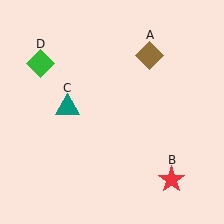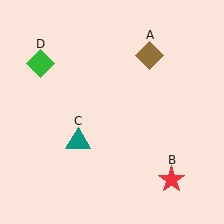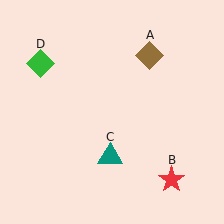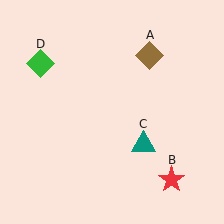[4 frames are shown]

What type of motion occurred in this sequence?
The teal triangle (object C) rotated counterclockwise around the center of the scene.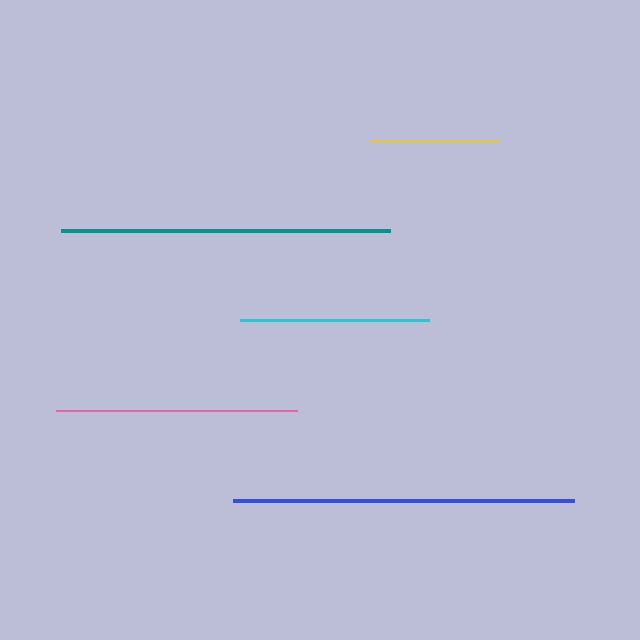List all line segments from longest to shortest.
From longest to shortest: blue, teal, pink, cyan, yellow.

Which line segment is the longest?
The blue line is the longest at approximately 341 pixels.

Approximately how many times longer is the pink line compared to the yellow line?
The pink line is approximately 1.9 times the length of the yellow line.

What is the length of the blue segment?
The blue segment is approximately 341 pixels long.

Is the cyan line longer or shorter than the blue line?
The blue line is longer than the cyan line.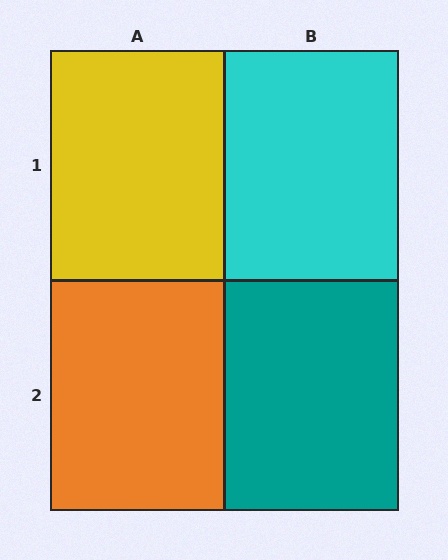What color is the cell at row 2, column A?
Orange.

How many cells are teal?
1 cell is teal.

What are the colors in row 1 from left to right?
Yellow, cyan.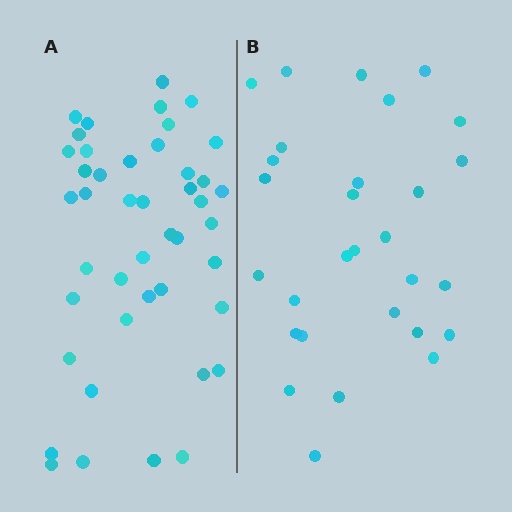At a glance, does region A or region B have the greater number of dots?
Region A (the left region) has more dots.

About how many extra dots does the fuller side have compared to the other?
Region A has approximately 15 more dots than region B.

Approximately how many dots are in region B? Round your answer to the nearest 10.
About 30 dots. (The exact count is 29, which rounds to 30.)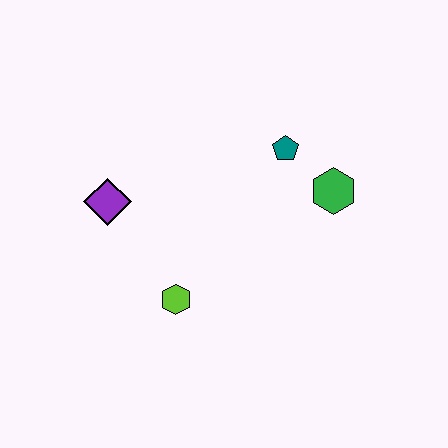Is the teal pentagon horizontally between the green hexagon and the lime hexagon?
Yes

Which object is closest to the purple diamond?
The lime hexagon is closest to the purple diamond.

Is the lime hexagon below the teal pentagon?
Yes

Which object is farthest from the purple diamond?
The green hexagon is farthest from the purple diamond.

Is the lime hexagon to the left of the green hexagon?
Yes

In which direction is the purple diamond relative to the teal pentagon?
The purple diamond is to the left of the teal pentagon.